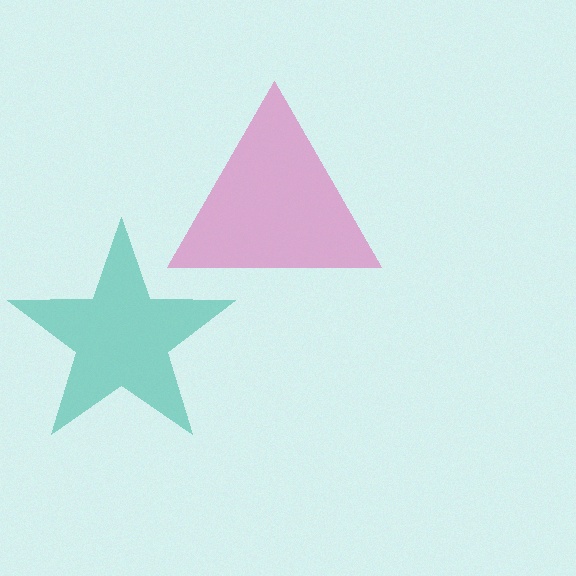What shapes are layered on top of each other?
The layered shapes are: a pink triangle, a teal star.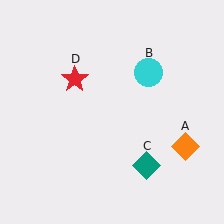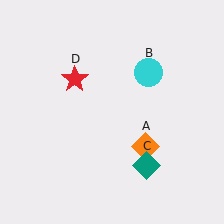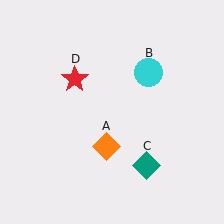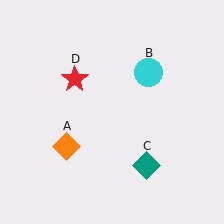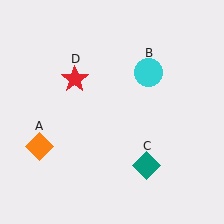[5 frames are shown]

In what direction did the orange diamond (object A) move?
The orange diamond (object A) moved left.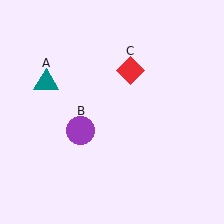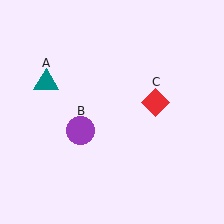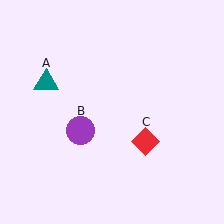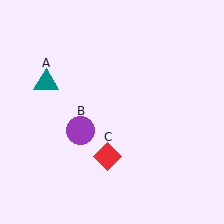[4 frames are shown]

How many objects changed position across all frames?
1 object changed position: red diamond (object C).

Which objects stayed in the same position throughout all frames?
Teal triangle (object A) and purple circle (object B) remained stationary.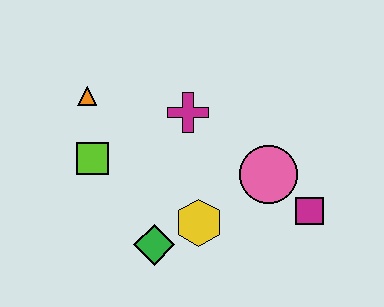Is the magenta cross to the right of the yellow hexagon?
No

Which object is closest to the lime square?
The orange triangle is closest to the lime square.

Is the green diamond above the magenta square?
No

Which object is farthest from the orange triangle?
The magenta square is farthest from the orange triangle.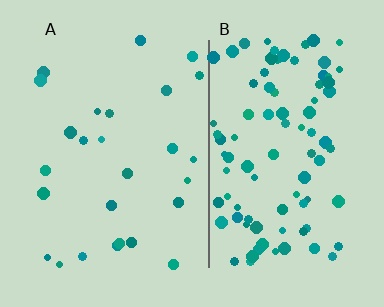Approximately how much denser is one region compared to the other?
Approximately 3.5× — region B over region A.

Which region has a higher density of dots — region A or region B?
B (the right).